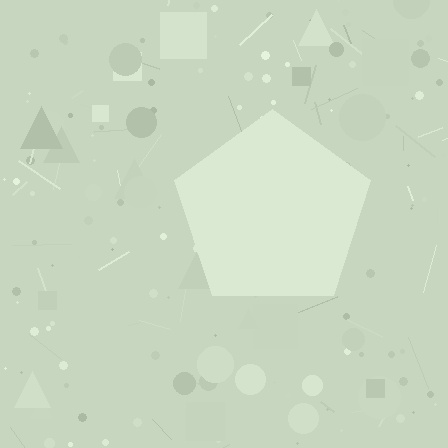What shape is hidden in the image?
A pentagon is hidden in the image.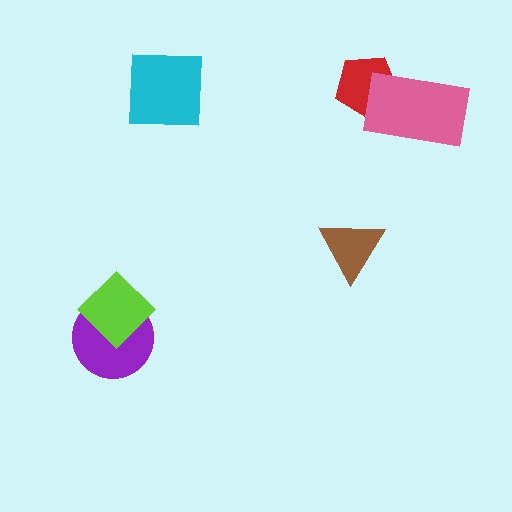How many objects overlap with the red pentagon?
1 object overlaps with the red pentagon.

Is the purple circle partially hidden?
Yes, it is partially covered by another shape.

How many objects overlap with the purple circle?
1 object overlaps with the purple circle.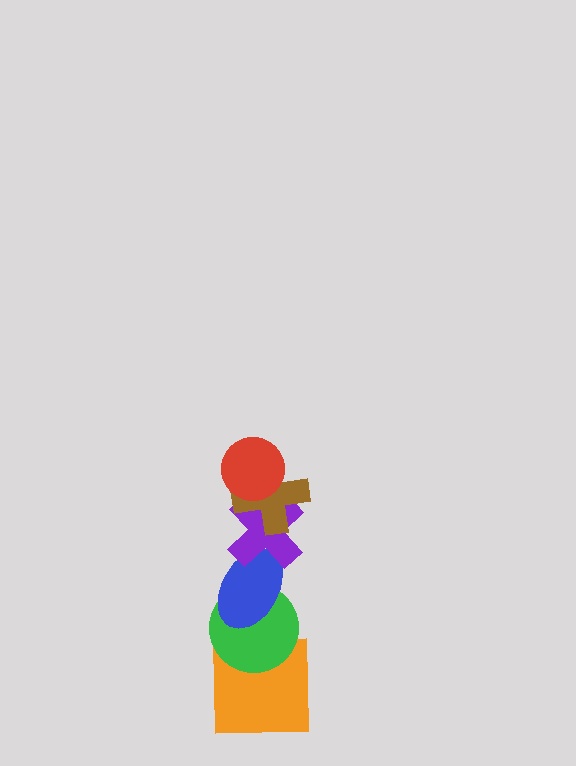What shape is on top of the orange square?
The green circle is on top of the orange square.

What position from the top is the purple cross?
The purple cross is 3rd from the top.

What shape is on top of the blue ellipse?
The purple cross is on top of the blue ellipse.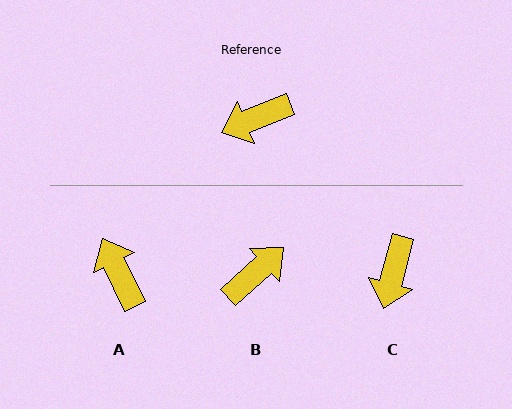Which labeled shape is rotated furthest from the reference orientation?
B, about 160 degrees away.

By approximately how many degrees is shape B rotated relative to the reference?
Approximately 160 degrees clockwise.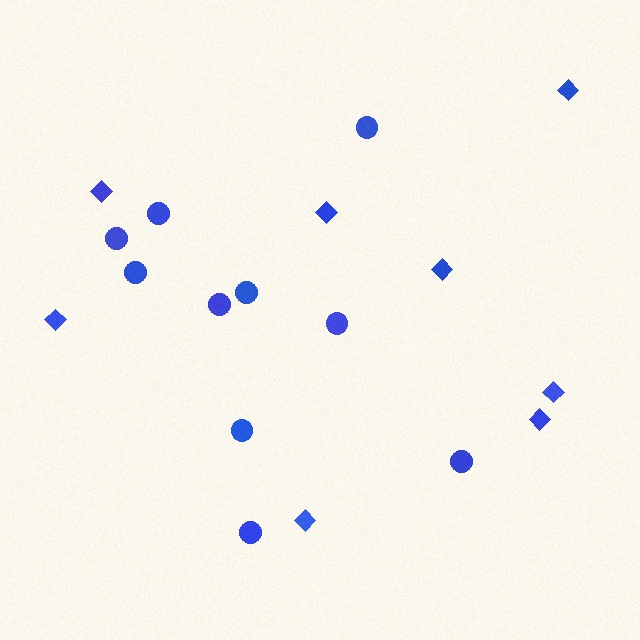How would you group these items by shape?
There are 2 groups: one group of diamonds (8) and one group of circles (10).